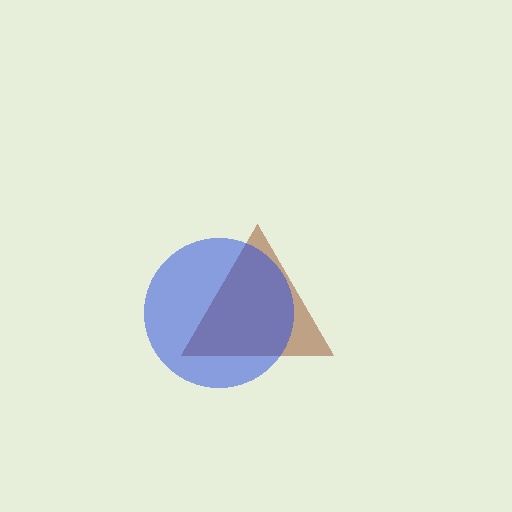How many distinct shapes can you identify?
There are 2 distinct shapes: a brown triangle, a blue circle.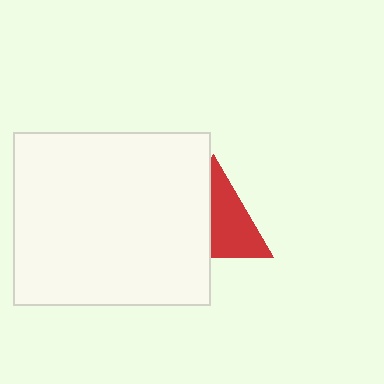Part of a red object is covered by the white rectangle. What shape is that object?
It is a triangle.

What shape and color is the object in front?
The object in front is a white rectangle.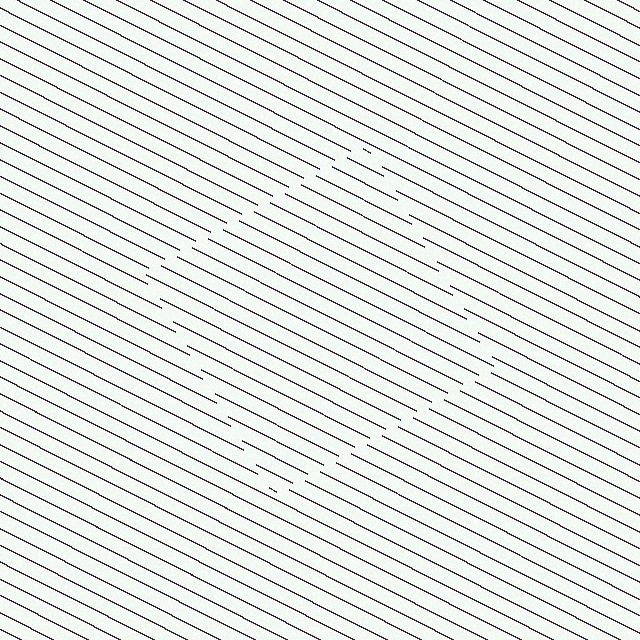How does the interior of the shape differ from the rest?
The interior of the shape contains the same grating, shifted by half a period — the contour is defined by the phase discontinuity where line-ends from the inner and outer gratings abut.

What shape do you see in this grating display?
An illusory square. The interior of the shape contains the same grating, shifted by half a period — the contour is defined by the phase discontinuity where line-ends from the inner and outer gratings abut.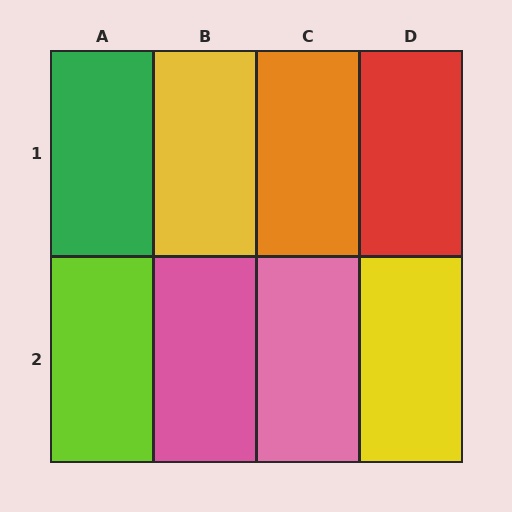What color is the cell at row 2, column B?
Pink.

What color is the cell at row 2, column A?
Lime.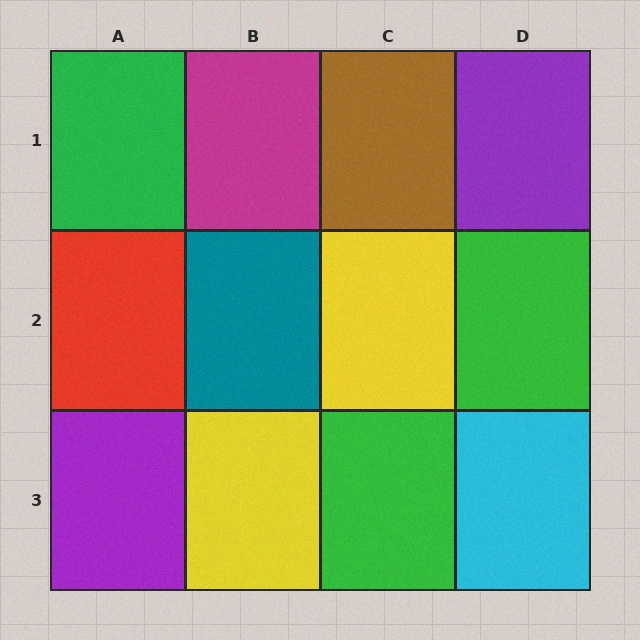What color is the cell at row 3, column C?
Green.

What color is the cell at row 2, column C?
Yellow.